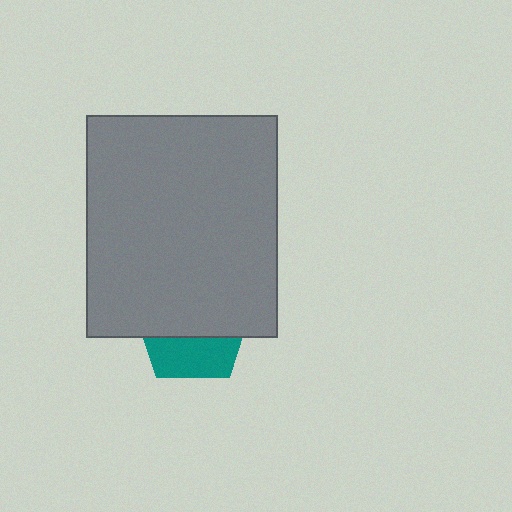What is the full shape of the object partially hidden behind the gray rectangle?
The partially hidden object is a teal pentagon.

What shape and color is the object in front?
The object in front is a gray rectangle.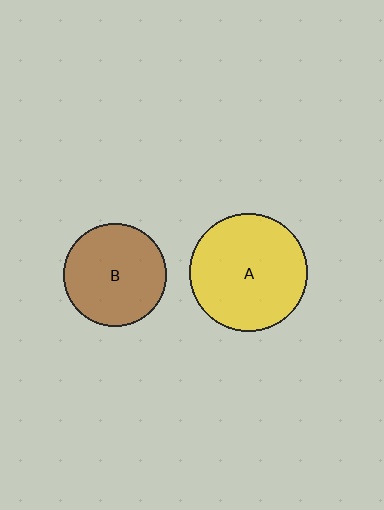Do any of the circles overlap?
No, none of the circles overlap.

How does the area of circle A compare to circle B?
Approximately 1.3 times.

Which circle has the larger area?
Circle A (yellow).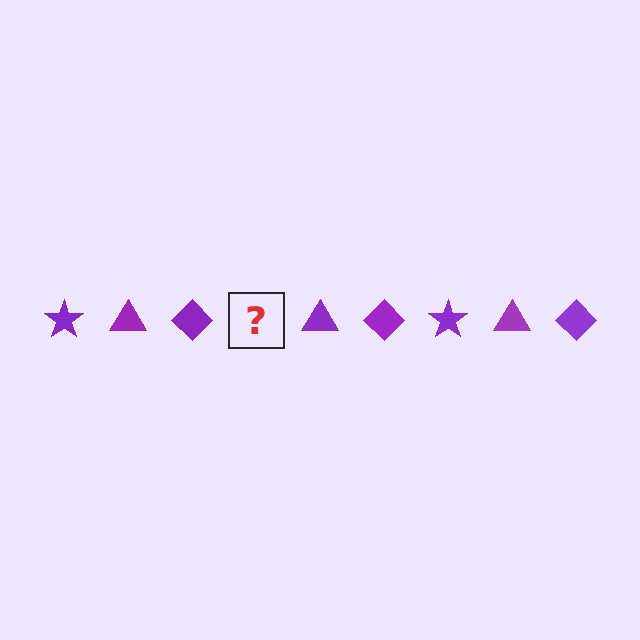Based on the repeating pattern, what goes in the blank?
The blank should be a purple star.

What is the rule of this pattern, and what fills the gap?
The rule is that the pattern cycles through star, triangle, diamond shapes in purple. The gap should be filled with a purple star.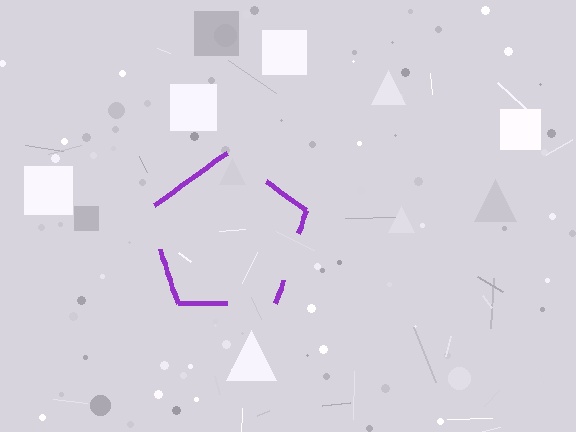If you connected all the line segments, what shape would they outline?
They would outline a pentagon.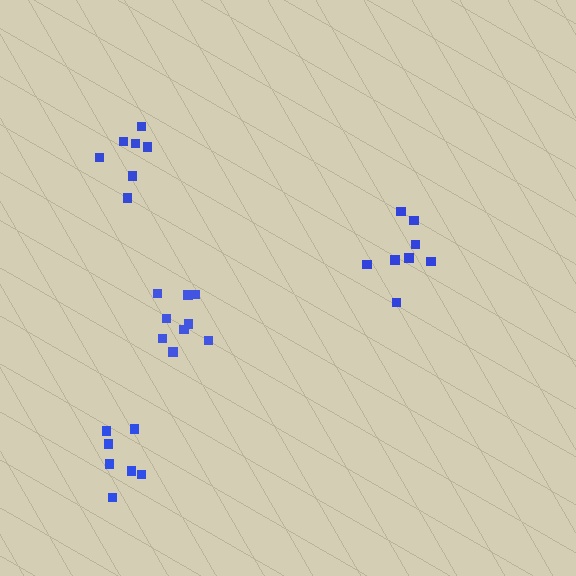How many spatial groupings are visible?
There are 4 spatial groupings.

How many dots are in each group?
Group 1: 9 dots, Group 2: 7 dots, Group 3: 7 dots, Group 4: 8 dots (31 total).